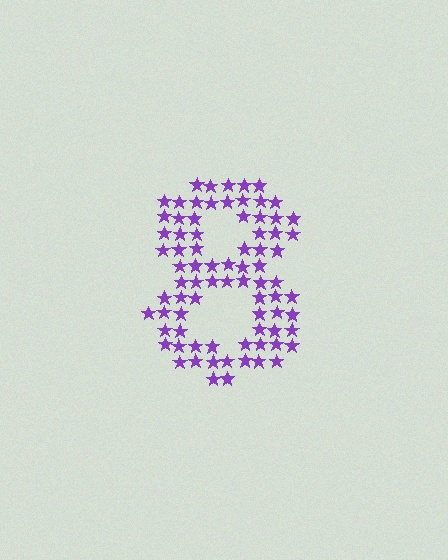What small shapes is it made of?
It is made of small stars.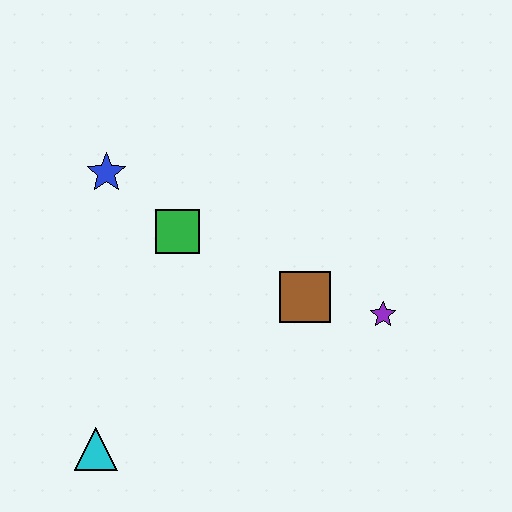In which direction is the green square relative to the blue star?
The green square is to the right of the blue star.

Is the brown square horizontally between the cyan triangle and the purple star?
Yes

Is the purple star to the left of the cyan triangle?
No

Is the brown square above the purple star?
Yes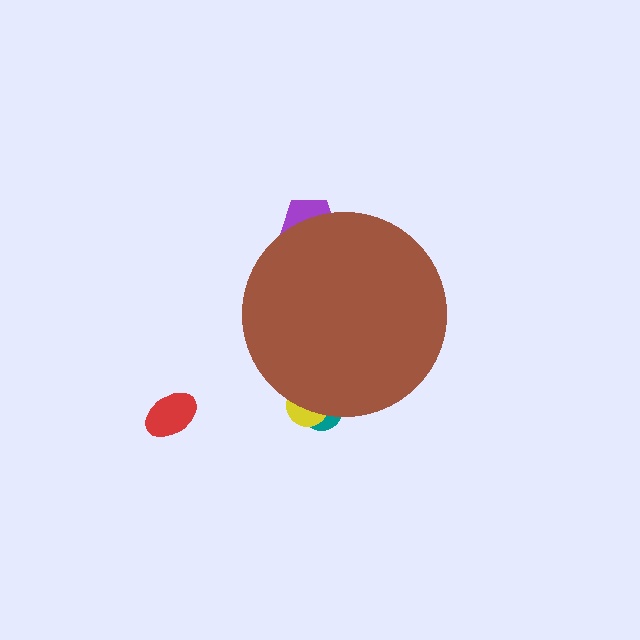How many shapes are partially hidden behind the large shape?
3 shapes are partially hidden.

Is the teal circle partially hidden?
Yes, the teal circle is partially hidden behind the brown circle.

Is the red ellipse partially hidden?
No, the red ellipse is fully visible.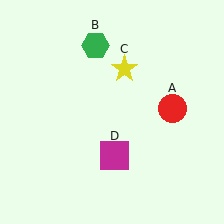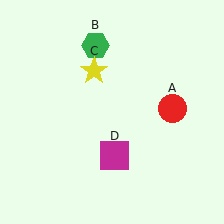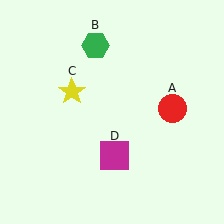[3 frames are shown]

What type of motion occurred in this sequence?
The yellow star (object C) rotated counterclockwise around the center of the scene.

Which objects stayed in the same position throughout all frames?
Red circle (object A) and green hexagon (object B) and magenta square (object D) remained stationary.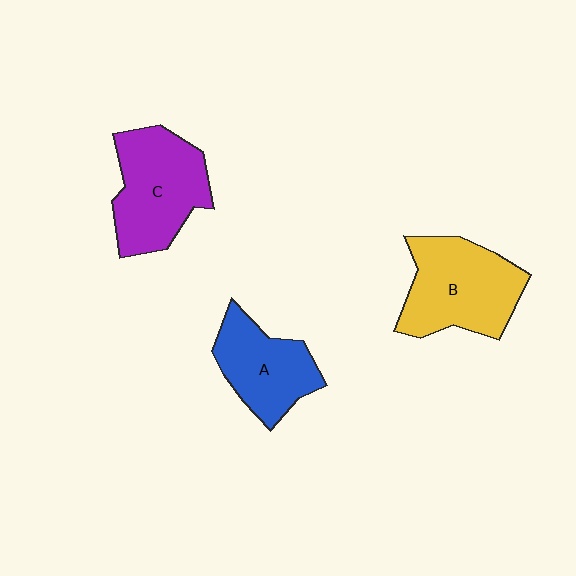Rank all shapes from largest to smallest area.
From largest to smallest: B (yellow), C (purple), A (blue).